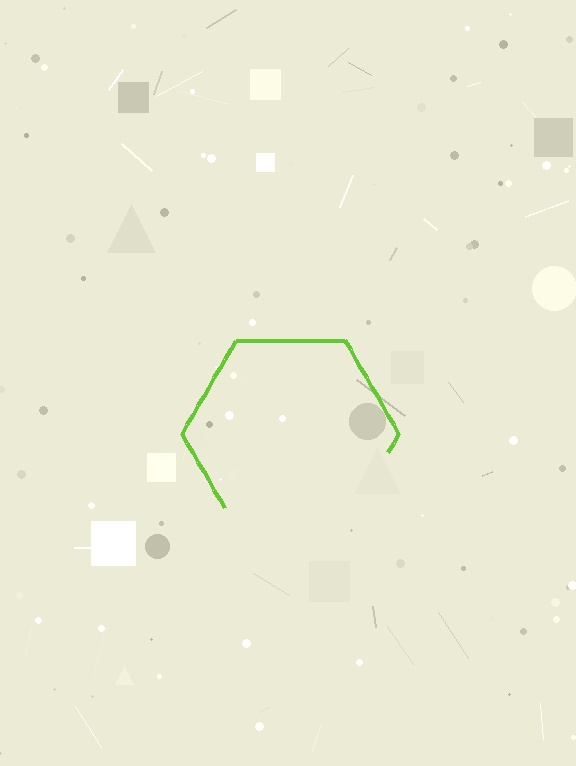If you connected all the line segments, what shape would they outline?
They would outline a hexagon.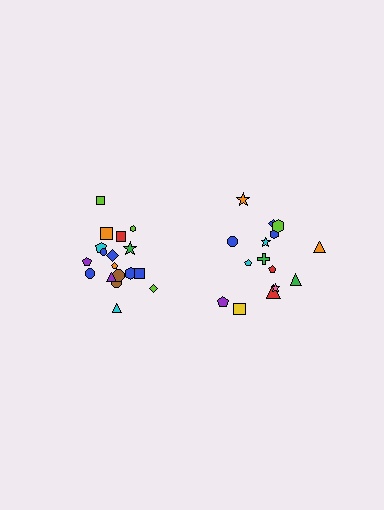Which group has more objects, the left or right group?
The left group.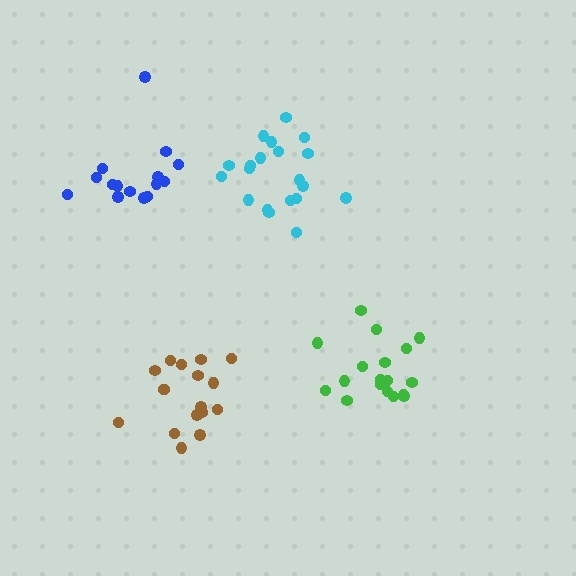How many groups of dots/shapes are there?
There are 4 groups.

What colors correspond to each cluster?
The clusters are colored: cyan, brown, blue, green.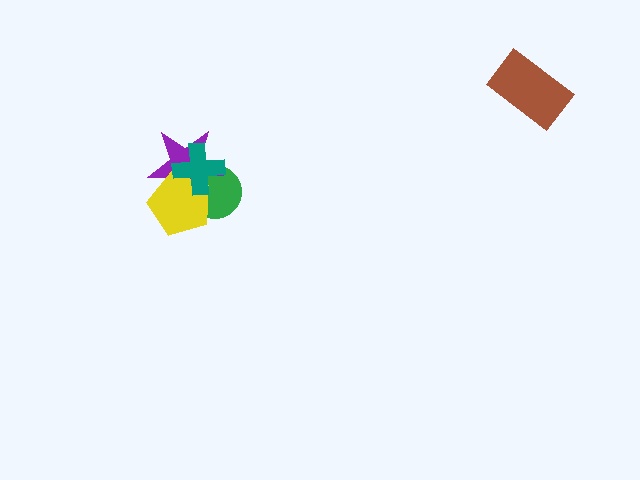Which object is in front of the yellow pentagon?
The teal cross is in front of the yellow pentagon.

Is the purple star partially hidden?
Yes, it is partially covered by another shape.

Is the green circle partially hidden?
Yes, it is partially covered by another shape.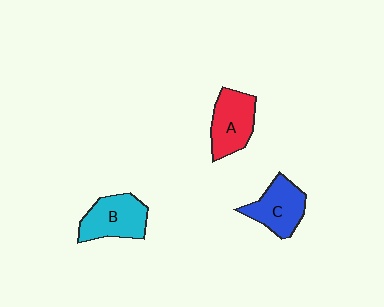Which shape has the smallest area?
Shape C (blue).